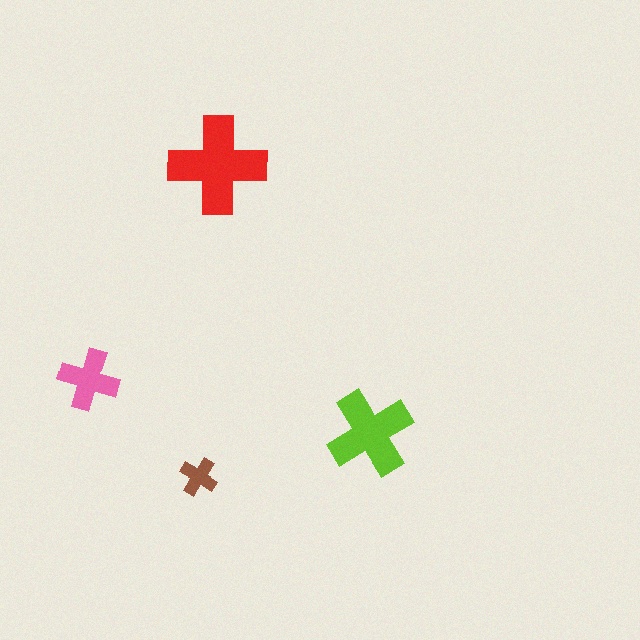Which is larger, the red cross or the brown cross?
The red one.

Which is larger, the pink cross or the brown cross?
The pink one.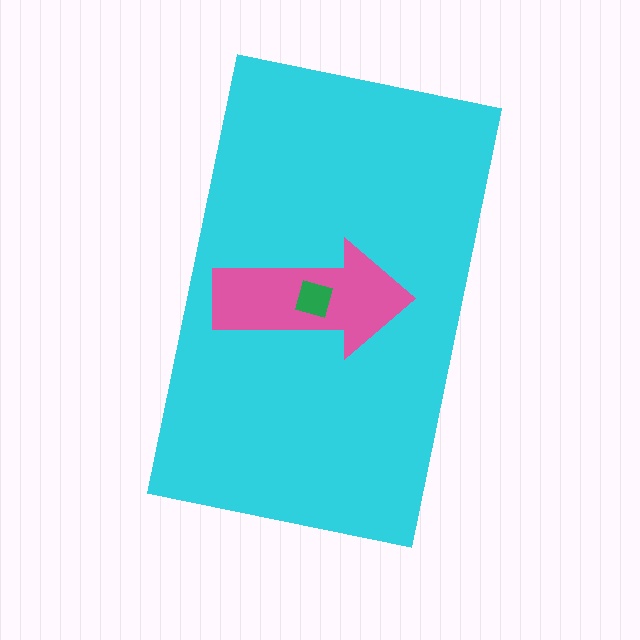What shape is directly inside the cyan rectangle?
The pink arrow.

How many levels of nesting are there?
3.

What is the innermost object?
The green square.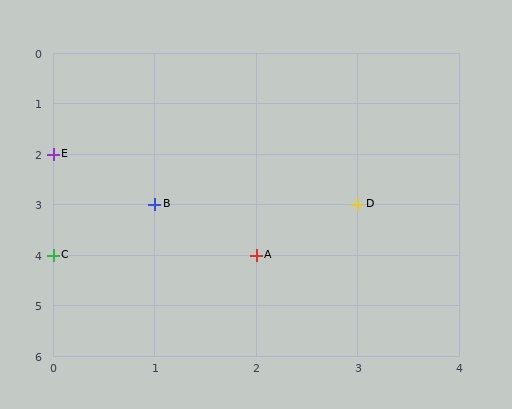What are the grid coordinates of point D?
Point D is at grid coordinates (3, 3).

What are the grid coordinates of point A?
Point A is at grid coordinates (2, 4).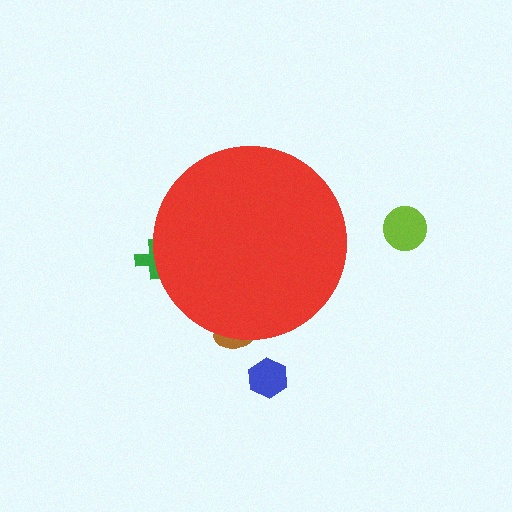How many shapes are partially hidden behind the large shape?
2 shapes are partially hidden.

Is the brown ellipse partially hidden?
Yes, the brown ellipse is partially hidden behind the red circle.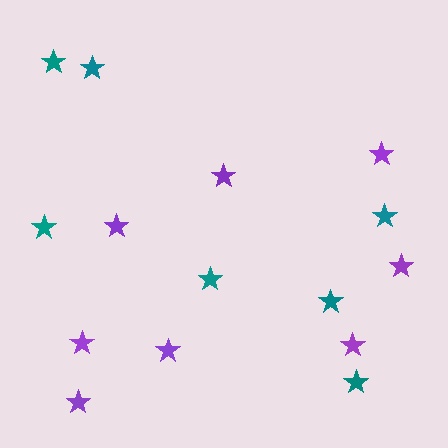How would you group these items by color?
There are 2 groups: one group of purple stars (8) and one group of teal stars (7).